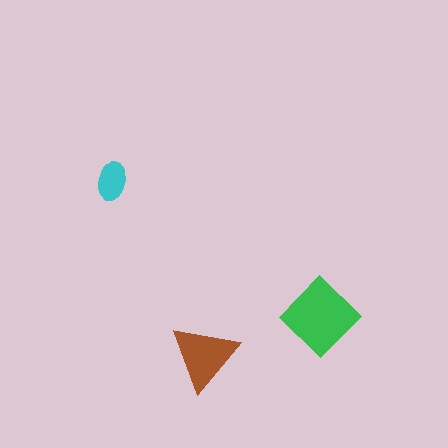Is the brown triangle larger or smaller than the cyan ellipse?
Larger.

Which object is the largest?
The green diamond.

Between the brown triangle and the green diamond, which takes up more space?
The green diamond.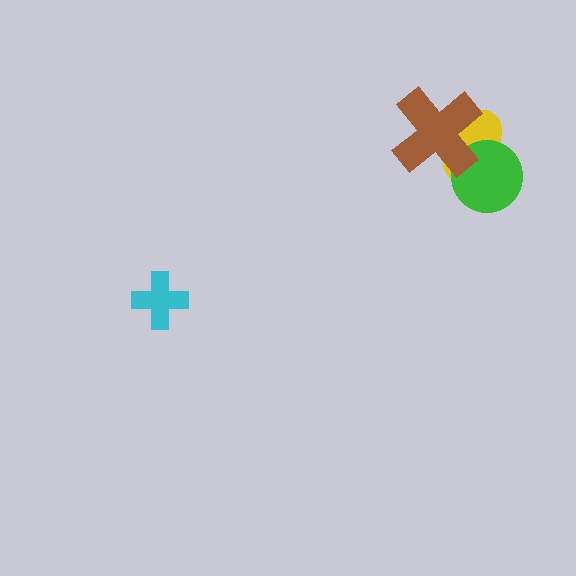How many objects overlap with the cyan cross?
0 objects overlap with the cyan cross.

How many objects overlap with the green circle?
2 objects overlap with the green circle.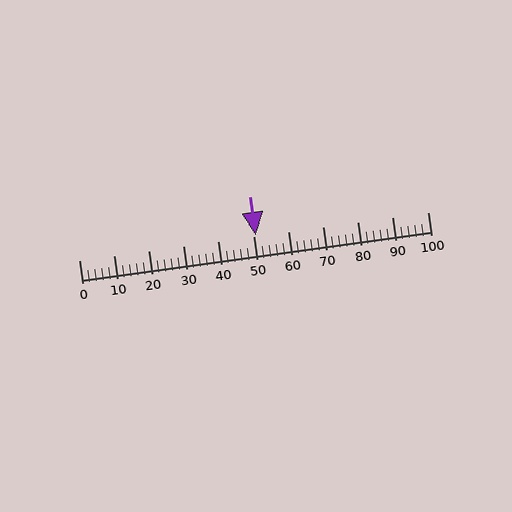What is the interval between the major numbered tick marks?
The major tick marks are spaced 10 units apart.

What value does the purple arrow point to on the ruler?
The purple arrow points to approximately 51.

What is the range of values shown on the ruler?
The ruler shows values from 0 to 100.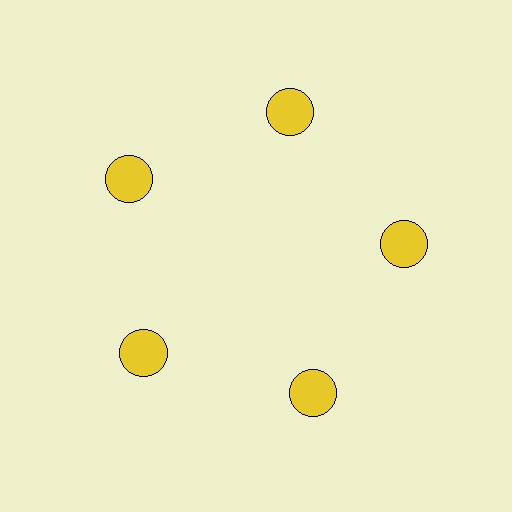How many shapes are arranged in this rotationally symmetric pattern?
There are 5 shapes, arranged in 5 groups of 1.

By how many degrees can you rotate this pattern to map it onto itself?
The pattern maps onto itself every 72 degrees of rotation.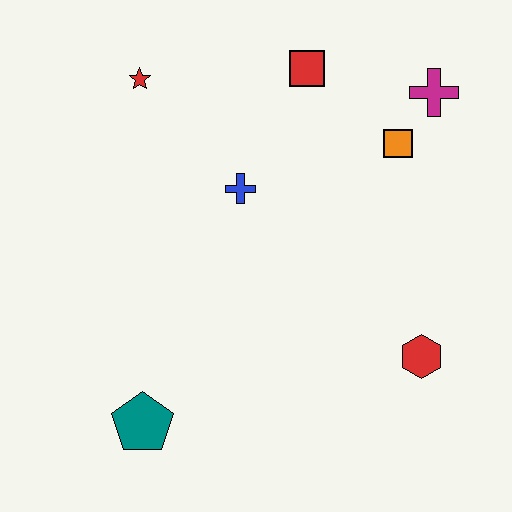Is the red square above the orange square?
Yes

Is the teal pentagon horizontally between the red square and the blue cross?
No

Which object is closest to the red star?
The blue cross is closest to the red star.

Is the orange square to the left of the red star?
No